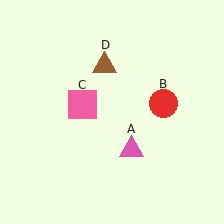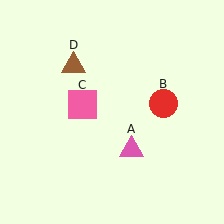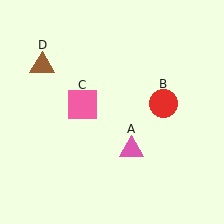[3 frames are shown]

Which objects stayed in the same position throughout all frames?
Pink triangle (object A) and red circle (object B) and pink square (object C) remained stationary.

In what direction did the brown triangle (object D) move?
The brown triangle (object D) moved left.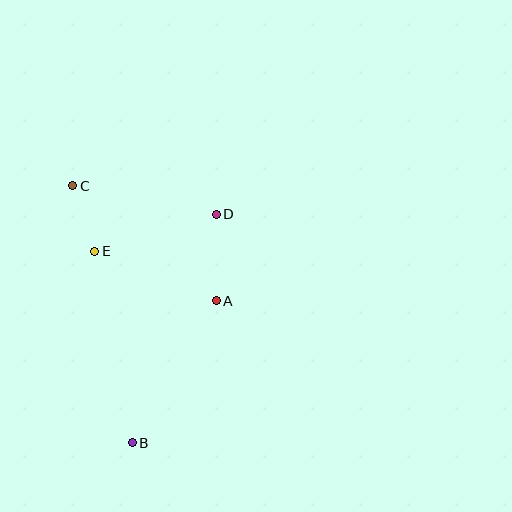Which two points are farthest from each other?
Points B and C are farthest from each other.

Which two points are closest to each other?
Points C and E are closest to each other.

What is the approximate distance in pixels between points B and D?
The distance between B and D is approximately 243 pixels.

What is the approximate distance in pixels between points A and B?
The distance between A and B is approximately 165 pixels.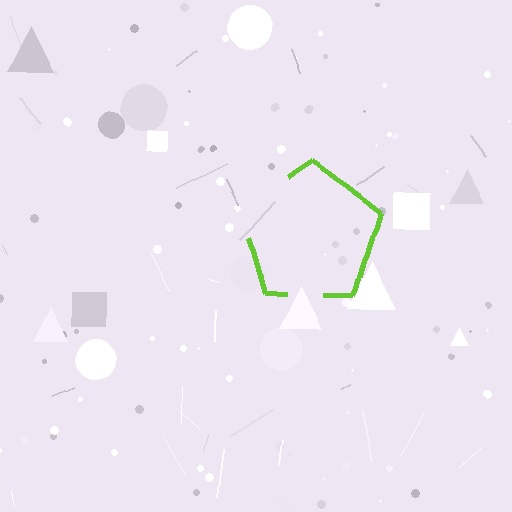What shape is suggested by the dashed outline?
The dashed outline suggests a pentagon.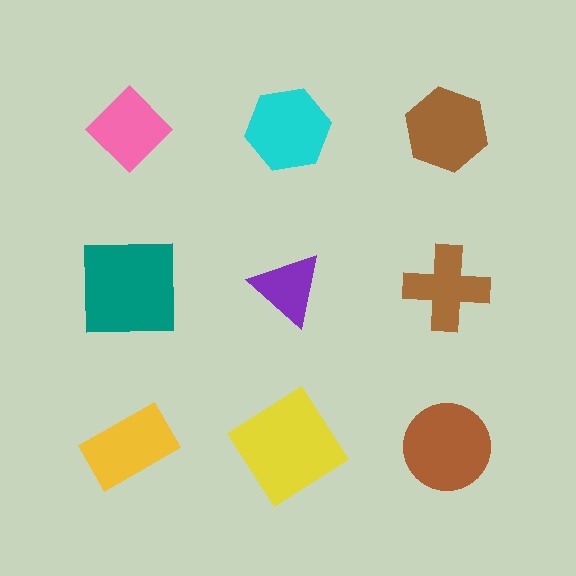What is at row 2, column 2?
A purple triangle.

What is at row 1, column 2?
A cyan hexagon.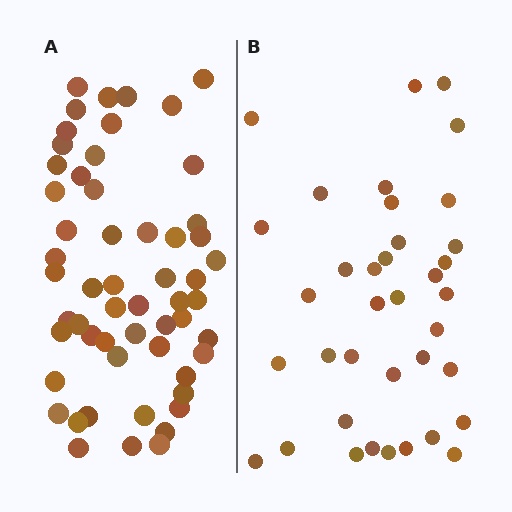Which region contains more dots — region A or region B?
Region A (the left region) has more dots.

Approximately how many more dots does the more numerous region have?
Region A has approximately 20 more dots than region B.